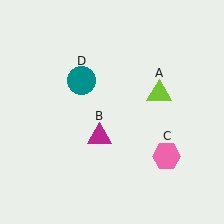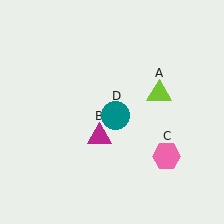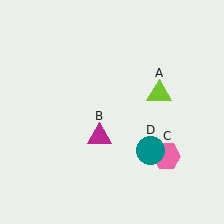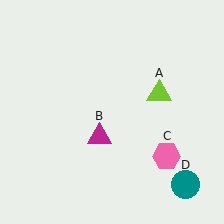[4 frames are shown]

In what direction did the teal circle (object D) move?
The teal circle (object D) moved down and to the right.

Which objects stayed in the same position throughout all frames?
Lime triangle (object A) and magenta triangle (object B) and pink hexagon (object C) remained stationary.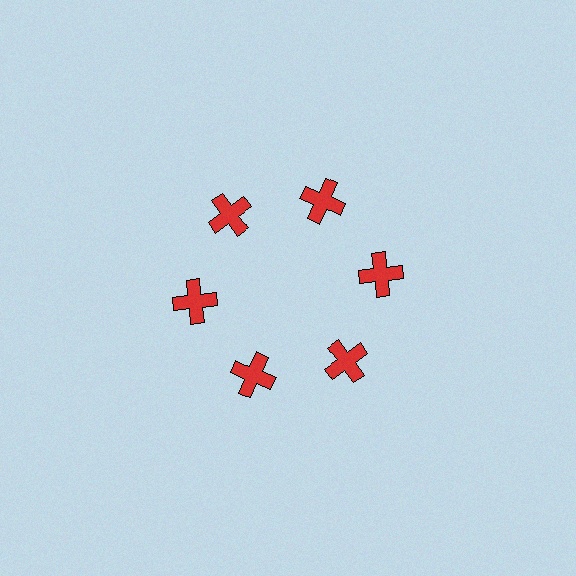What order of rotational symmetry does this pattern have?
This pattern has 6-fold rotational symmetry.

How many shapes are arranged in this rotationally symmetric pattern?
There are 6 shapes, arranged in 6 groups of 1.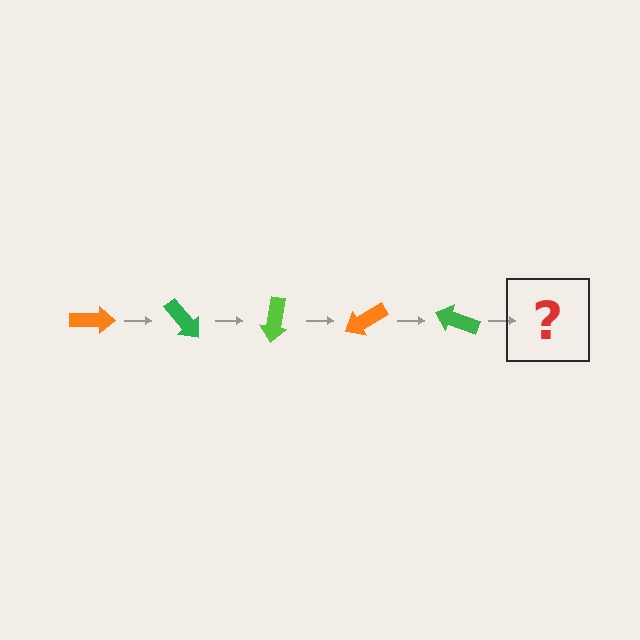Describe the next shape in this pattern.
It should be a lime arrow, rotated 250 degrees from the start.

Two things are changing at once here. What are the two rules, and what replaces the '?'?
The two rules are that it rotates 50 degrees each step and the color cycles through orange, green, and lime. The '?' should be a lime arrow, rotated 250 degrees from the start.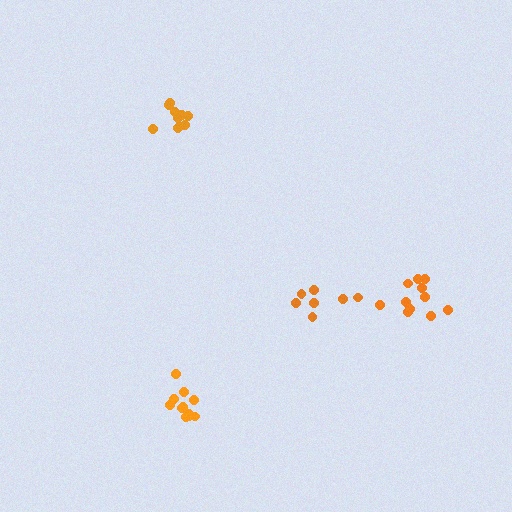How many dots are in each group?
Group 1: 11 dots, Group 2: 11 dots, Group 3: 7 dots, Group 4: 10 dots (39 total).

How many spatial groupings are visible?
There are 4 spatial groupings.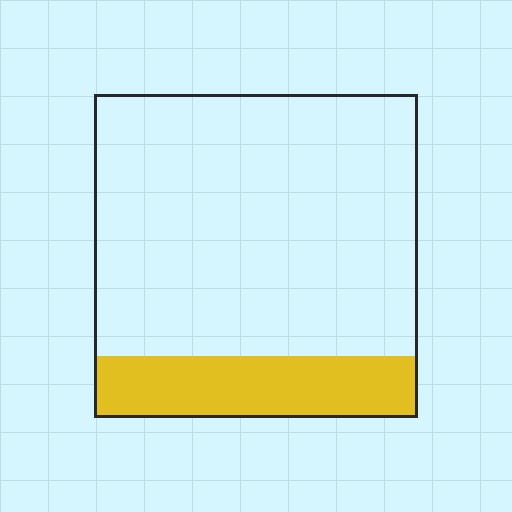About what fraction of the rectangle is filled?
About one fifth (1/5).